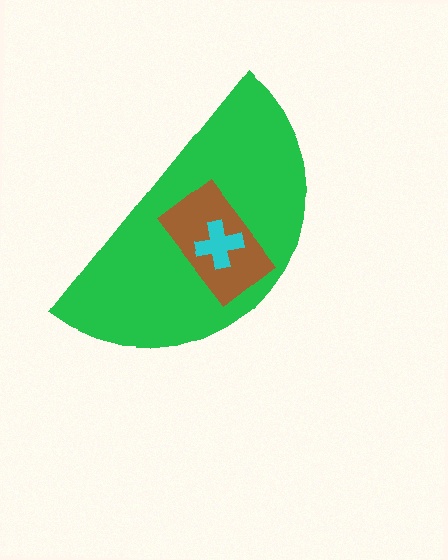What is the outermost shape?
The green semicircle.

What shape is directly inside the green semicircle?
The brown rectangle.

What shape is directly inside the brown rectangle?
The cyan cross.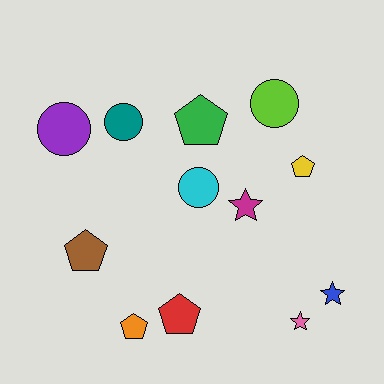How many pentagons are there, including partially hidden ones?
There are 5 pentagons.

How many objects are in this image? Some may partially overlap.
There are 12 objects.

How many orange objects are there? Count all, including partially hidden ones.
There is 1 orange object.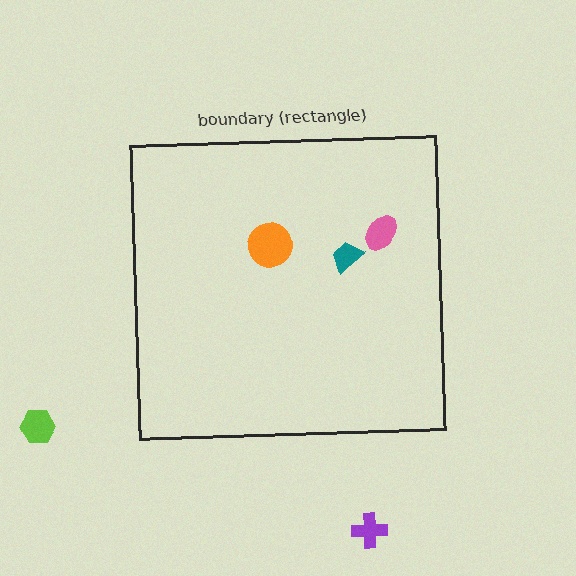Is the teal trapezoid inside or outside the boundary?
Inside.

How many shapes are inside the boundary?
3 inside, 2 outside.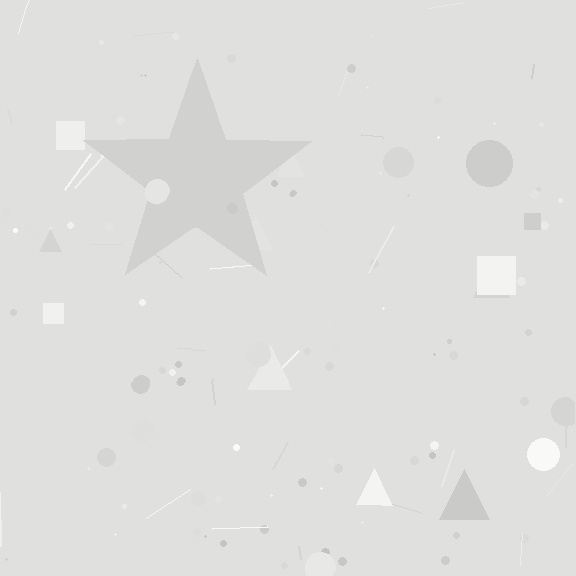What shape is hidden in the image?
A star is hidden in the image.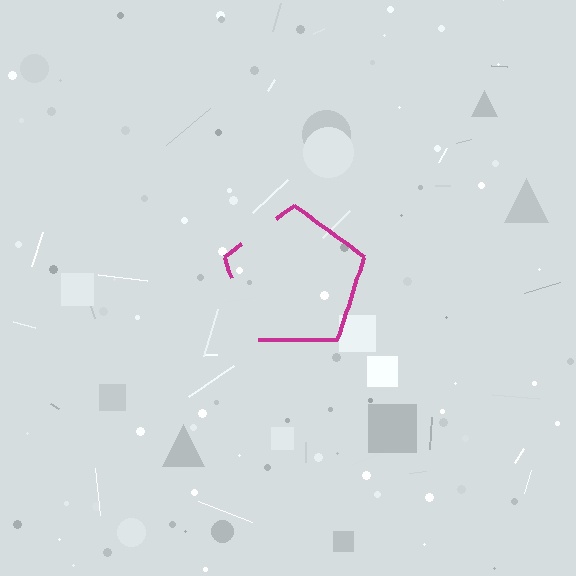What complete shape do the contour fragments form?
The contour fragments form a pentagon.